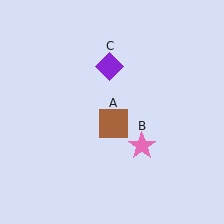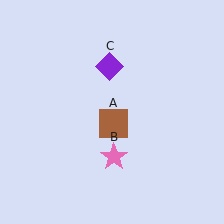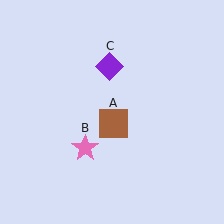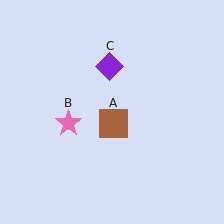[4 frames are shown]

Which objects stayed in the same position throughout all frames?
Brown square (object A) and purple diamond (object C) remained stationary.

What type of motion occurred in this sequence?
The pink star (object B) rotated clockwise around the center of the scene.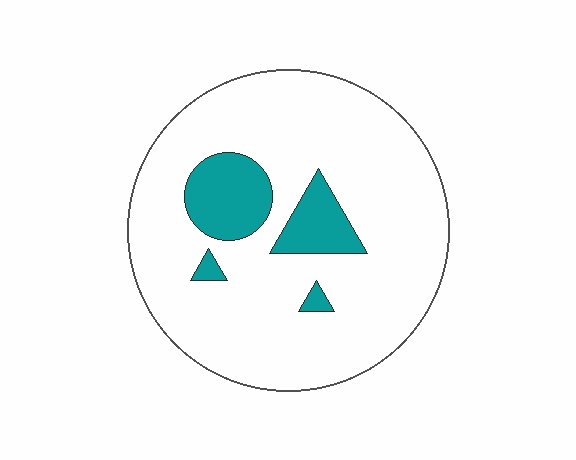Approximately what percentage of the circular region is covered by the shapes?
Approximately 15%.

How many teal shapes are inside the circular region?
4.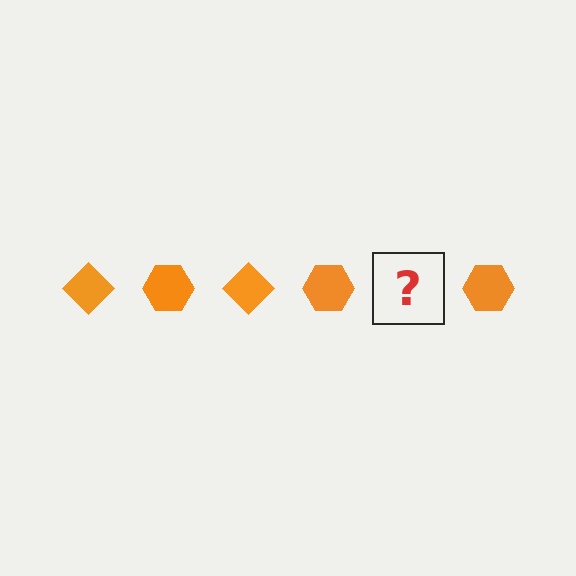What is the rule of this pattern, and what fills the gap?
The rule is that the pattern cycles through diamond, hexagon shapes in orange. The gap should be filled with an orange diamond.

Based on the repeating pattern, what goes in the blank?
The blank should be an orange diamond.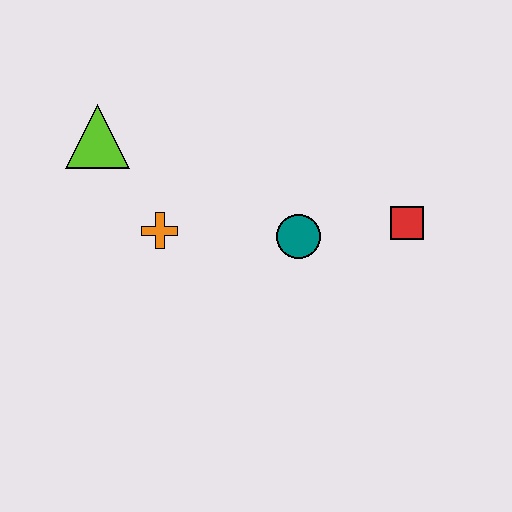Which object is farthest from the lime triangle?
The red square is farthest from the lime triangle.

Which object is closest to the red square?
The teal circle is closest to the red square.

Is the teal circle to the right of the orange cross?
Yes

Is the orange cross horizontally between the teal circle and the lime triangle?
Yes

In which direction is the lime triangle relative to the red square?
The lime triangle is to the left of the red square.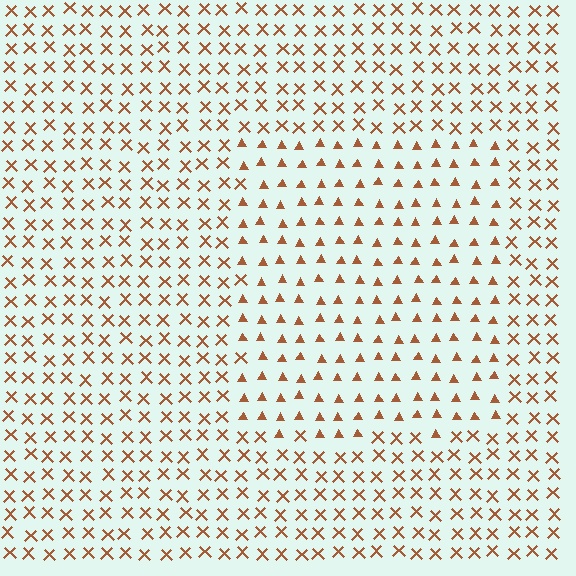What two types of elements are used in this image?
The image uses triangles inside the rectangle region and X marks outside it.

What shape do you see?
I see a rectangle.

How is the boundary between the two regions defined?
The boundary is defined by a change in element shape: triangles inside vs. X marks outside. All elements share the same color and spacing.